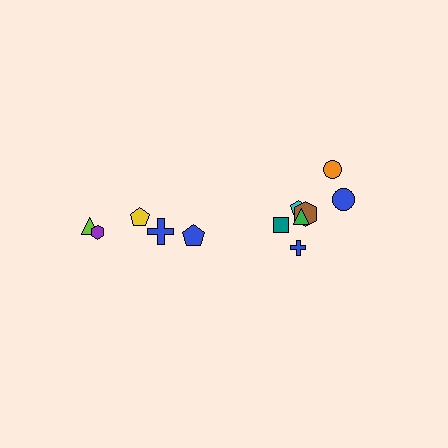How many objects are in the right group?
There are 7 objects.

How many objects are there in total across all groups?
There are 12 objects.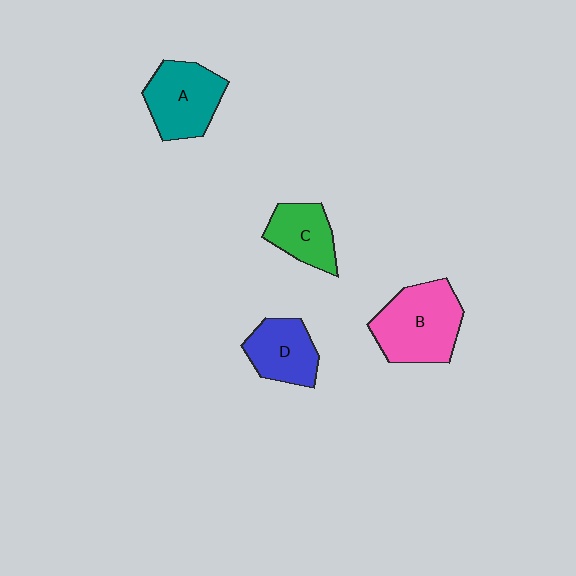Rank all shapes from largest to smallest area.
From largest to smallest: B (pink), A (teal), D (blue), C (green).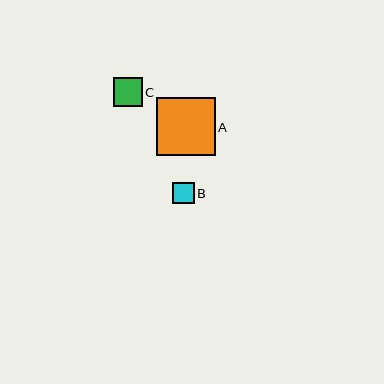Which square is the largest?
Square A is the largest with a size of approximately 58 pixels.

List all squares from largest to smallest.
From largest to smallest: A, C, B.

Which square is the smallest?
Square B is the smallest with a size of approximately 21 pixels.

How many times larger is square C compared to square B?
Square C is approximately 1.4 times the size of square B.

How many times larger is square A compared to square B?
Square A is approximately 2.7 times the size of square B.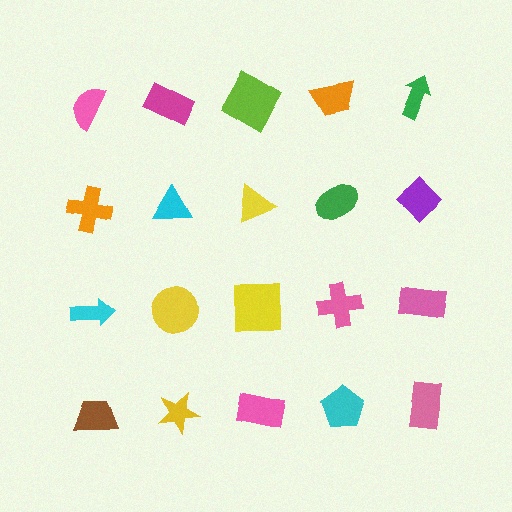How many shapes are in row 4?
5 shapes.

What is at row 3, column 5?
A pink rectangle.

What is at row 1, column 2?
A magenta rectangle.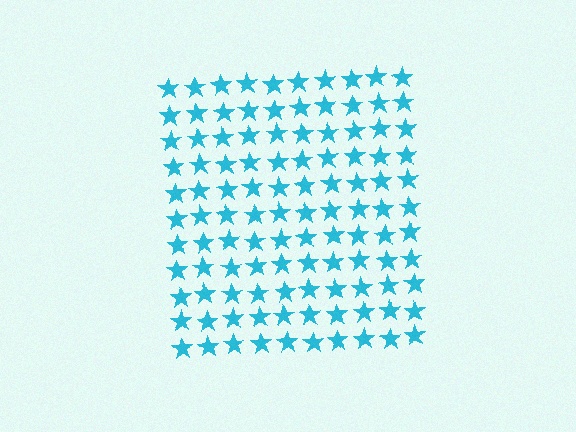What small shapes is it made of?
It is made of small stars.